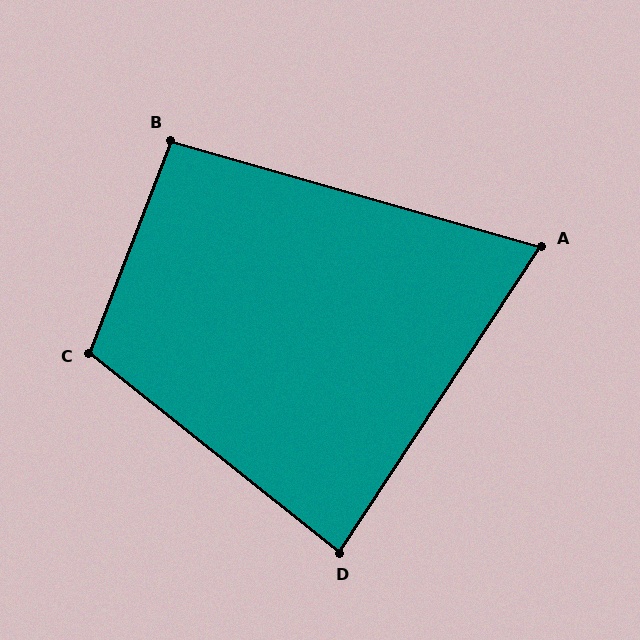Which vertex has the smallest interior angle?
A, at approximately 73 degrees.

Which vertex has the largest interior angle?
C, at approximately 107 degrees.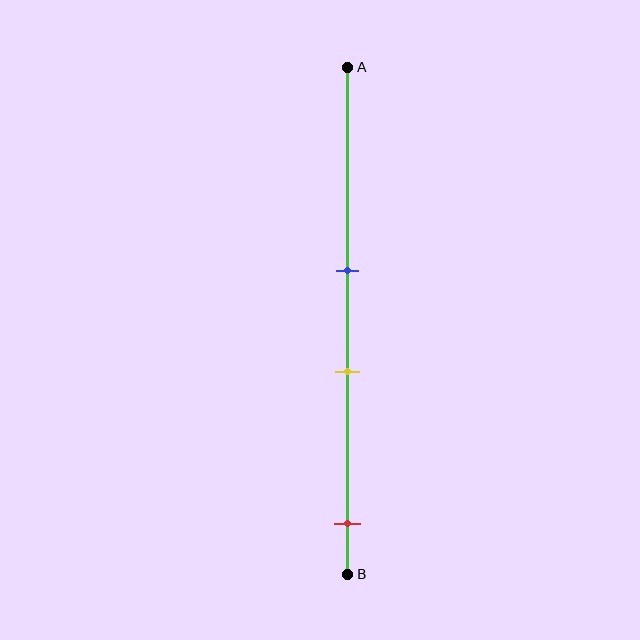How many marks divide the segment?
There are 3 marks dividing the segment.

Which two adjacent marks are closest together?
The blue and yellow marks are the closest adjacent pair.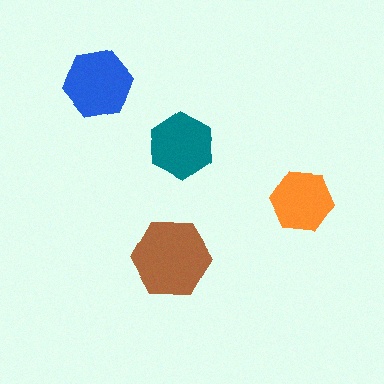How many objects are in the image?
There are 4 objects in the image.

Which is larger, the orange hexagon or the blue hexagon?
The blue one.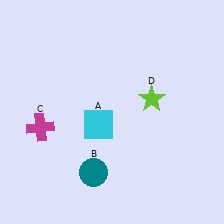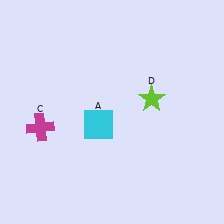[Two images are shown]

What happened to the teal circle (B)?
The teal circle (B) was removed in Image 2. It was in the bottom-left area of Image 1.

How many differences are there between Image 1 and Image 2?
There is 1 difference between the two images.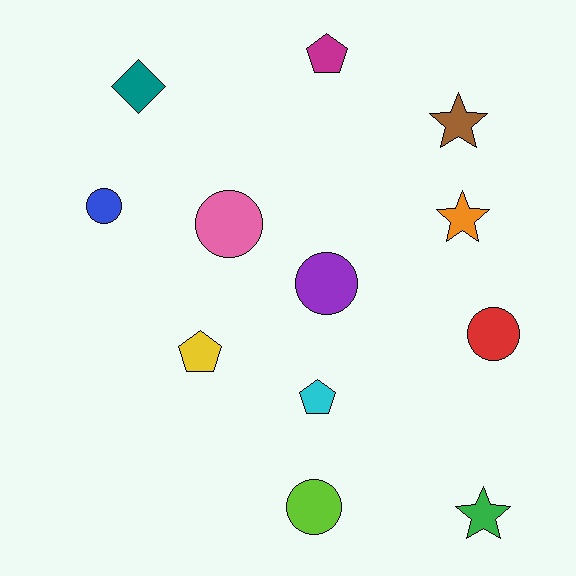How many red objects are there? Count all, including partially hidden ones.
There is 1 red object.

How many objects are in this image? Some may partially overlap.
There are 12 objects.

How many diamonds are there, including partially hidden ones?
There is 1 diamond.